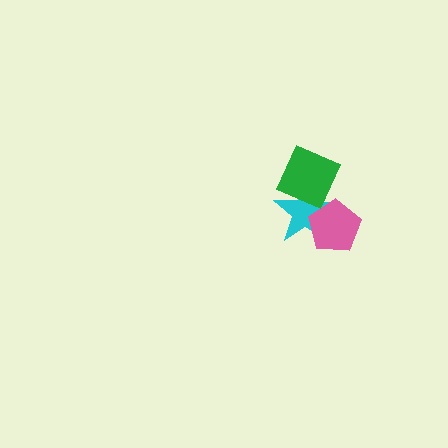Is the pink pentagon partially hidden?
No, no other shape covers it.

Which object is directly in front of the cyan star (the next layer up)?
The pink pentagon is directly in front of the cyan star.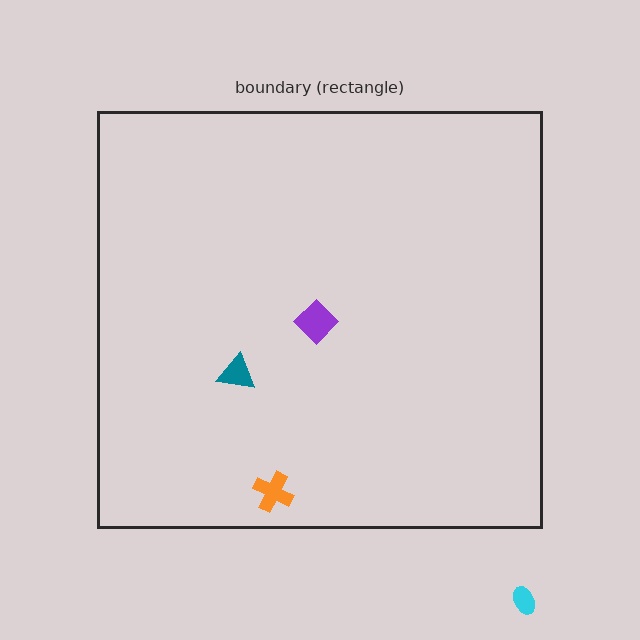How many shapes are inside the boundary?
3 inside, 1 outside.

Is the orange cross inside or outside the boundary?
Inside.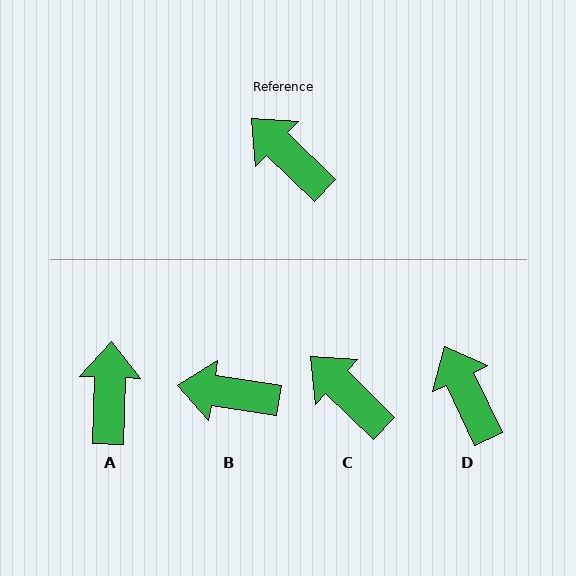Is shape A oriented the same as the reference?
No, it is off by about 48 degrees.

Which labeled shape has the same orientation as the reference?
C.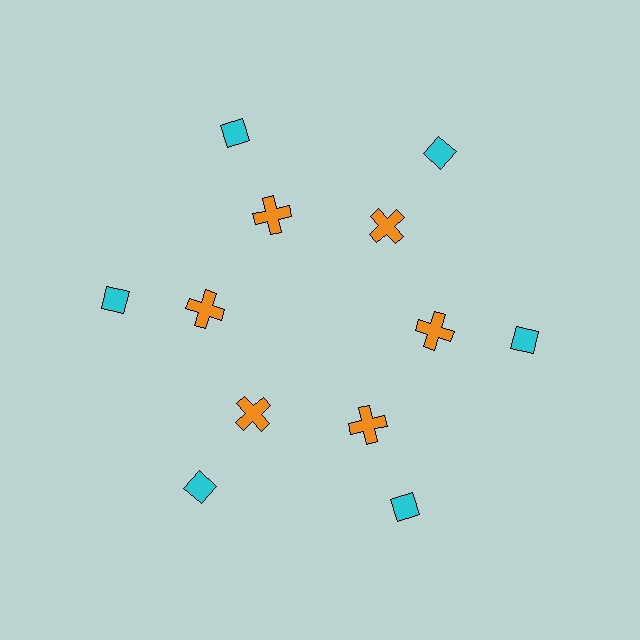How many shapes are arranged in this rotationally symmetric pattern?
There are 12 shapes, arranged in 6 groups of 2.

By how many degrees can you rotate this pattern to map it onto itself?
The pattern maps onto itself every 60 degrees of rotation.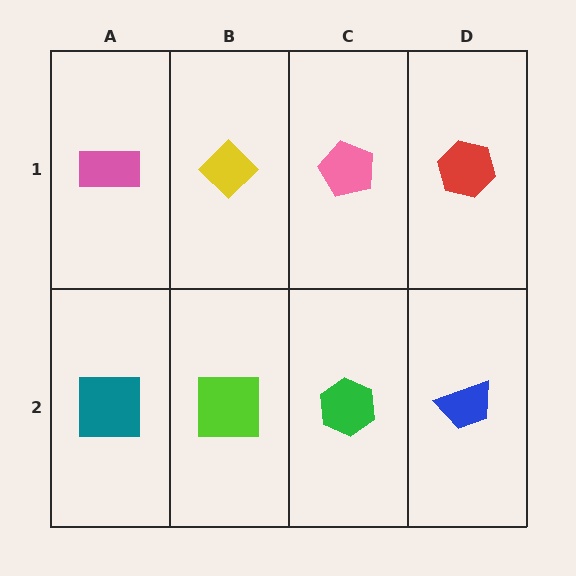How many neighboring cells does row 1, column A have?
2.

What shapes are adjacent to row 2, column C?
A pink pentagon (row 1, column C), a lime square (row 2, column B), a blue trapezoid (row 2, column D).